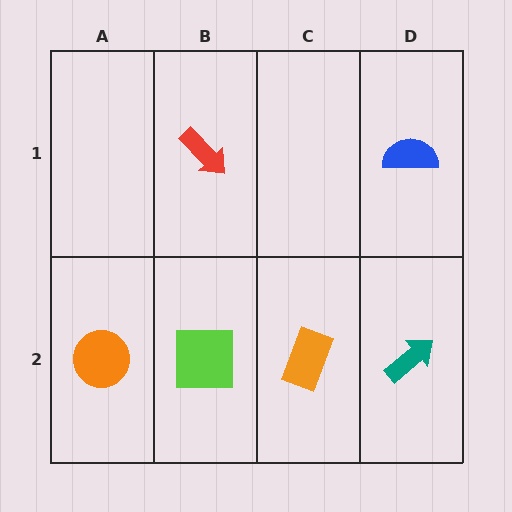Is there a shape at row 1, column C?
No, that cell is empty.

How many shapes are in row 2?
4 shapes.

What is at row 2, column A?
An orange circle.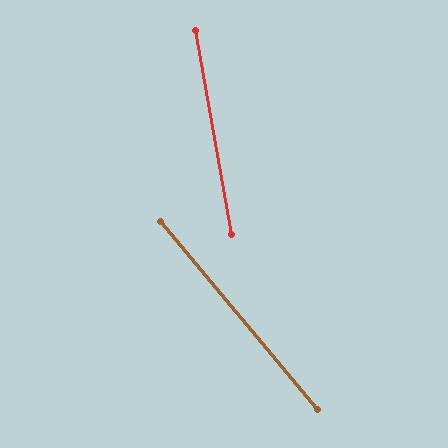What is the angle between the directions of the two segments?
Approximately 30 degrees.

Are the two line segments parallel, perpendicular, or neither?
Neither parallel nor perpendicular — they differ by about 30°.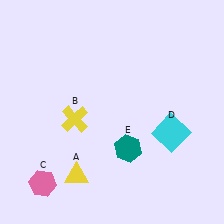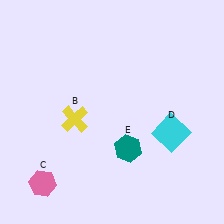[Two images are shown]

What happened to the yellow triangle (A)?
The yellow triangle (A) was removed in Image 2. It was in the bottom-left area of Image 1.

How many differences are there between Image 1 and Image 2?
There is 1 difference between the two images.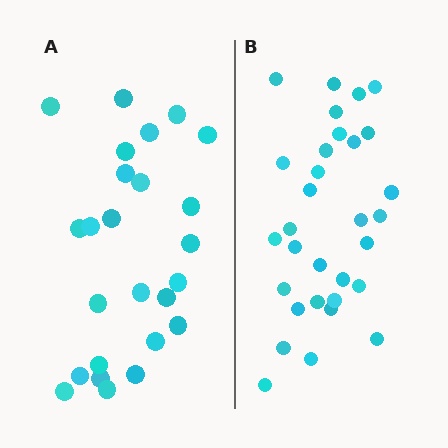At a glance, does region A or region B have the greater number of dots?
Region B (the right region) has more dots.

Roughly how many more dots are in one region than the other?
Region B has about 6 more dots than region A.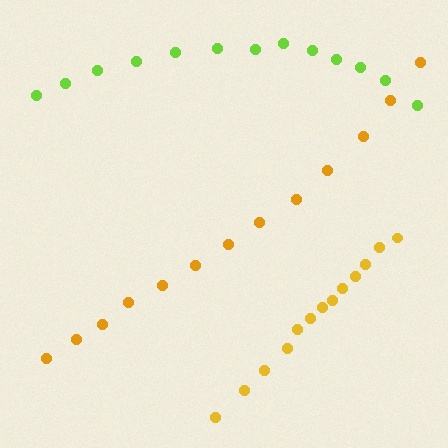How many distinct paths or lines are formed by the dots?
There are 3 distinct paths.